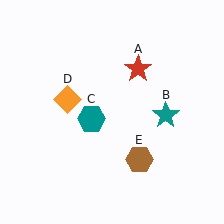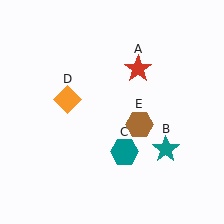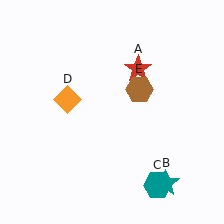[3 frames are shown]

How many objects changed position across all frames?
3 objects changed position: teal star (object B), teal hexagon (object C), brown hexagon (object E).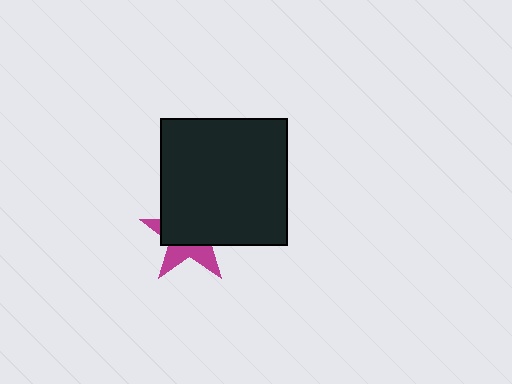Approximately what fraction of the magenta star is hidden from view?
Roughly 63% of the magenta star is hidden behind the black square.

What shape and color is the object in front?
The object in front is a black square.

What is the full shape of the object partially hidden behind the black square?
The partially hidden object is a magenta star.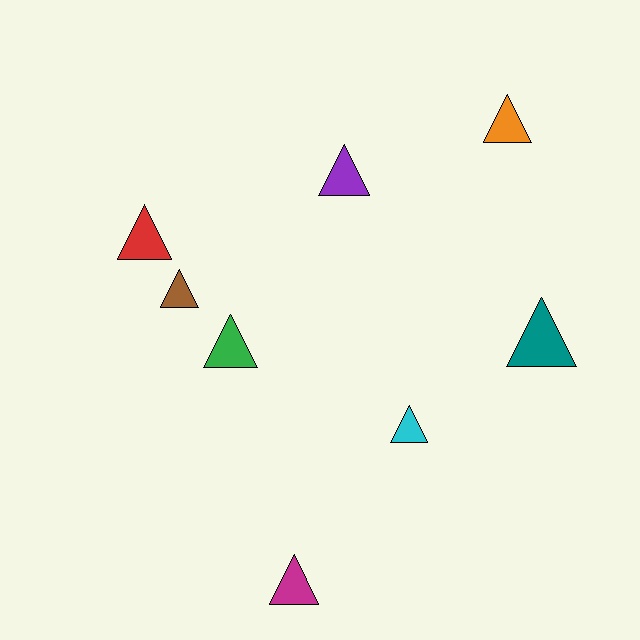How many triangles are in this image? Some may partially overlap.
There are 8 triangles.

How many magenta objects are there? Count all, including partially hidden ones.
There is 1 magenta object.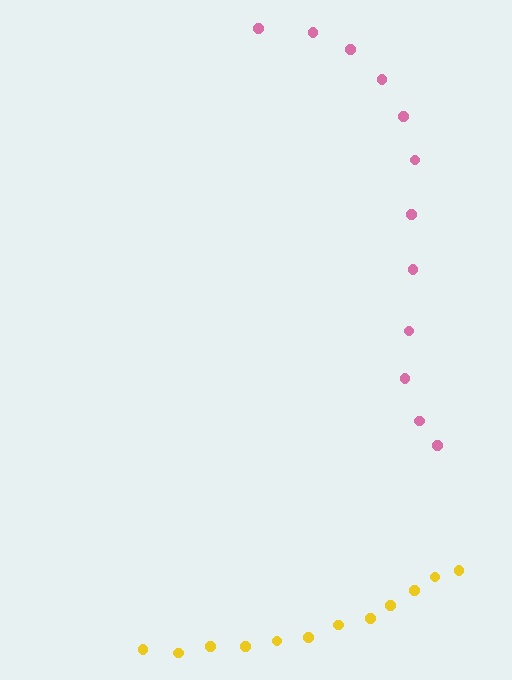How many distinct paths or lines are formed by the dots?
There are 2 distinct paths.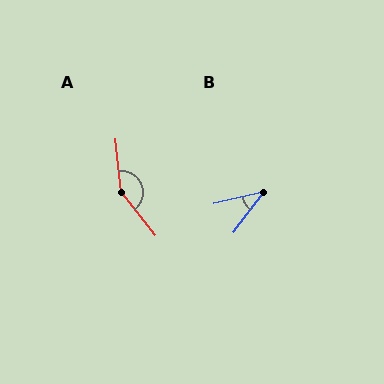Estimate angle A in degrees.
Approximately 148 degrees.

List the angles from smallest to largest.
B (40°), A (148°).